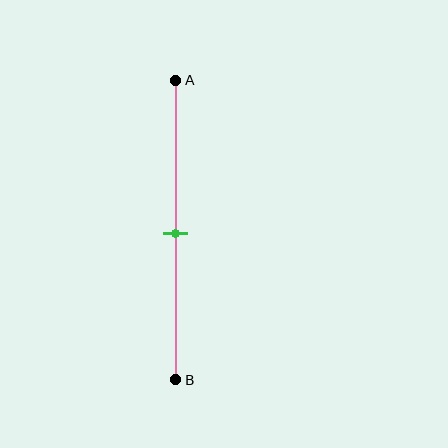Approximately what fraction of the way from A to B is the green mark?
The green mark is approximately 50% of the way from A to B.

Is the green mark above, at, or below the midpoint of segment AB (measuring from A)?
The green mark is approximately at the midpoint of segment AB.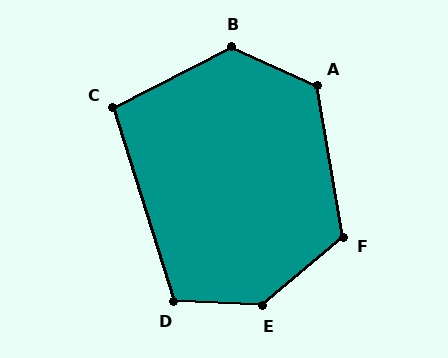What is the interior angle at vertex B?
Approximately 129 degrees (obtuse).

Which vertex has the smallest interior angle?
C, at approximately 100 degrees.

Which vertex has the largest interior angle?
E, at approximately 137 degrees.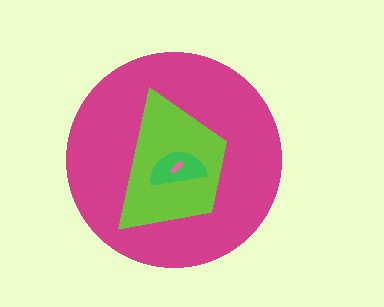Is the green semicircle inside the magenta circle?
Yes.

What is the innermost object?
The pink arrow.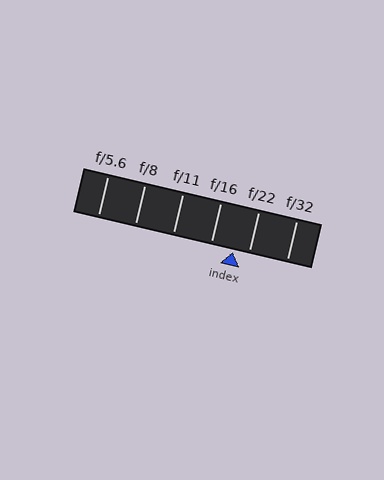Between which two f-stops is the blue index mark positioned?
The index mark is between f/16 and f/22.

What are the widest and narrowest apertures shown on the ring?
The widest aperture shown is f/5.6 and the narrowest is f/32.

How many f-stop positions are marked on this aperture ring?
There are 6 f-stop positions marked.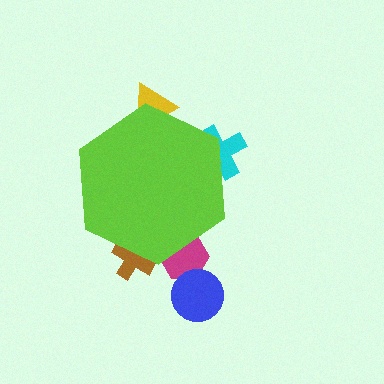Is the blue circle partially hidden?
No, the blue circle is fully visible.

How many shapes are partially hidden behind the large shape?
4 shapes are partially hidden.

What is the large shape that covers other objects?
A lime hexagon.